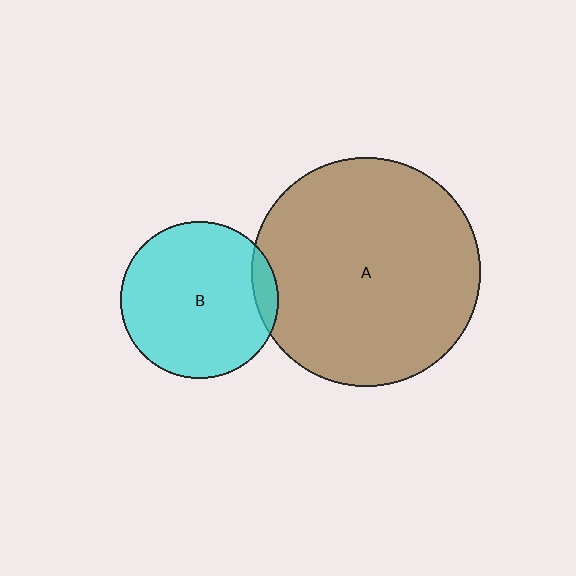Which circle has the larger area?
Circle A (brown).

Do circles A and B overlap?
Yes.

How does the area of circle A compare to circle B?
Approximately 2.1 times.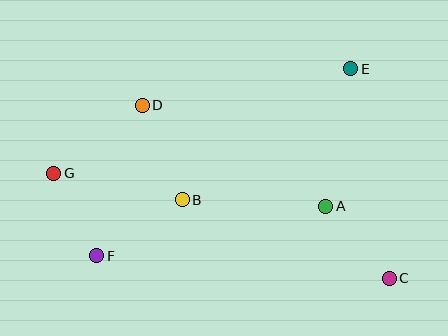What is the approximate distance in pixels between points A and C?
The distance between A and C is approximately 96 pixels.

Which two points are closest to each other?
Points F and G are closest to each other.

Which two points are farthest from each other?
Points C and G are farthest from each other.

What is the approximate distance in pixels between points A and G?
The distance between A and G is approximately 274 pixels.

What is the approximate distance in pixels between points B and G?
The distance between B and G is approximately 131 pixels.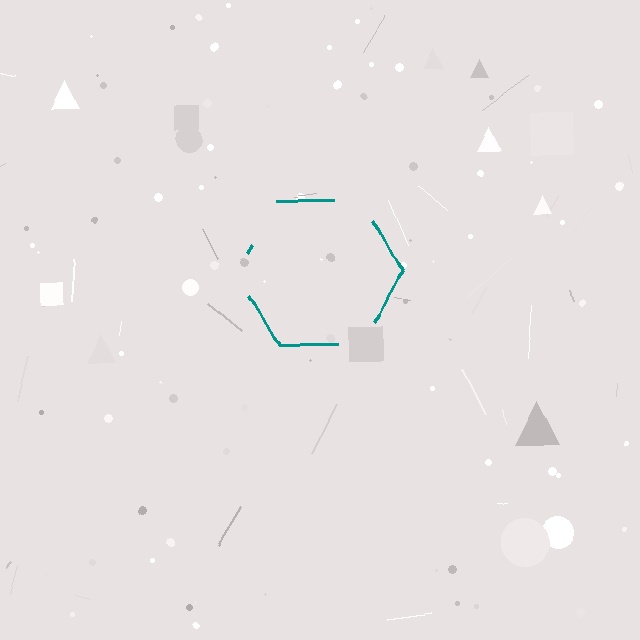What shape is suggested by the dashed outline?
The dashed outline suggests a hexagon.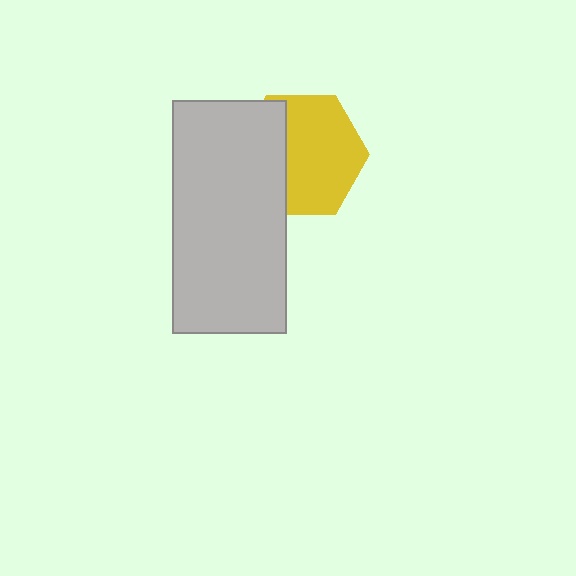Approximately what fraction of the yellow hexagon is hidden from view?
Roughly 36% of the yellow hexagon is hidden behind the light gray rectangle.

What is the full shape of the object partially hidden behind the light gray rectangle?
The partially hidden object is a yellow hexagon.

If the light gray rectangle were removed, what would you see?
You would see the complete yellow hexagon.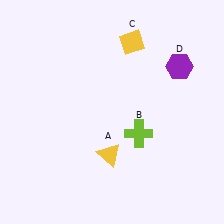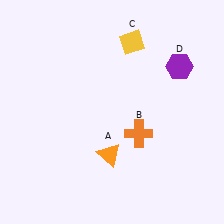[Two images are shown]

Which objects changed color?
A changed from yellow to orange. B changed from lime to orange.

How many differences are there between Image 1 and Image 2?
There are 2 differences between the two images.